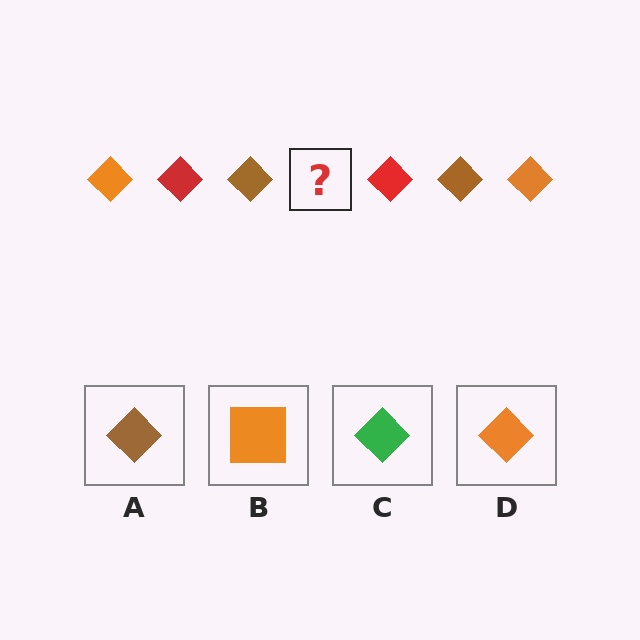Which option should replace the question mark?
Option D.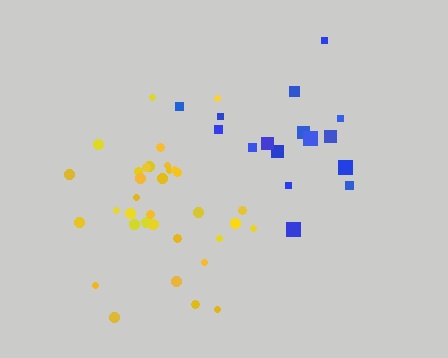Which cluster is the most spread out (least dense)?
Blue.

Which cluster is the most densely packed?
Yellow.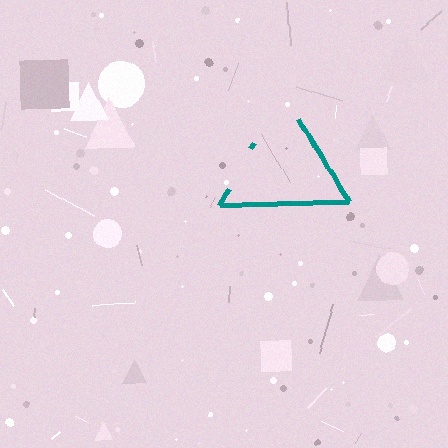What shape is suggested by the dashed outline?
The dashed outline suggests a triangle.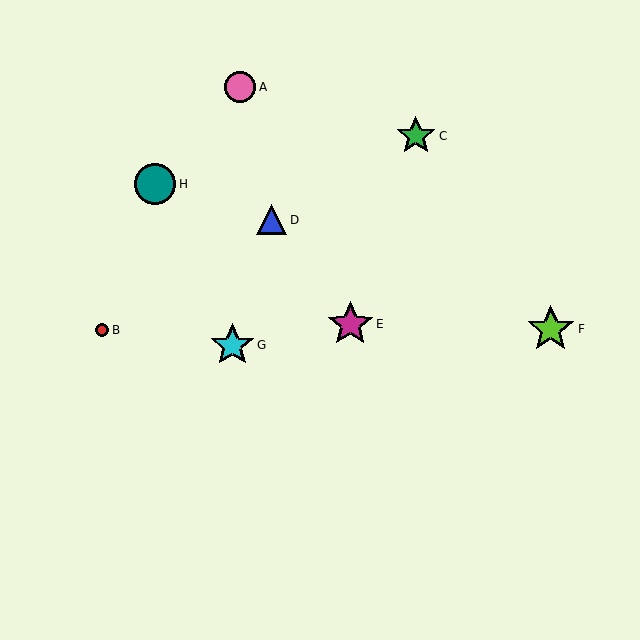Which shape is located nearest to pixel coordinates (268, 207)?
The blue triangle (labeled D) at (271, 220) is nearest to that location.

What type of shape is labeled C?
Shape C is a green star.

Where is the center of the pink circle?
The center of the pink circle is at (240, 87).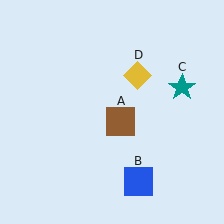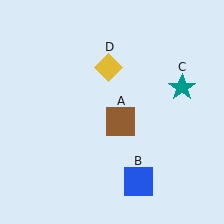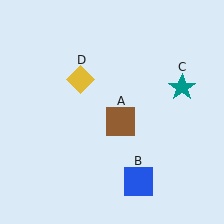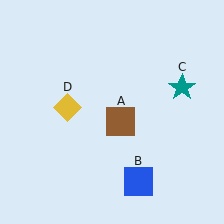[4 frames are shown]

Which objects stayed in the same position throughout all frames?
Brown square (object A) and blue square (object B) and teal star (object C) remained stationary.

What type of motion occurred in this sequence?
The yellow diamond (object D) rotated counterclockwise around the center of the scene.